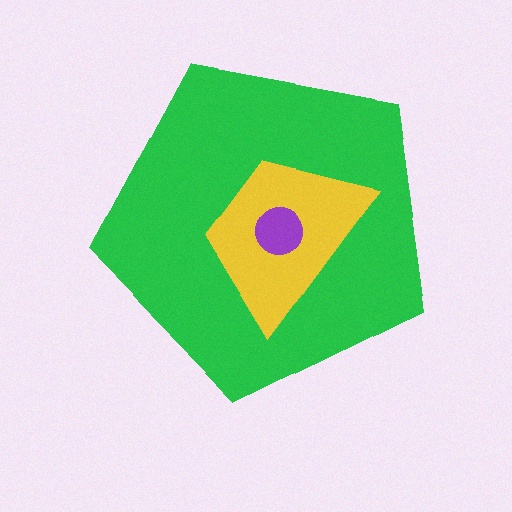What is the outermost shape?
The green pentagon.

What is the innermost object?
The purple circle.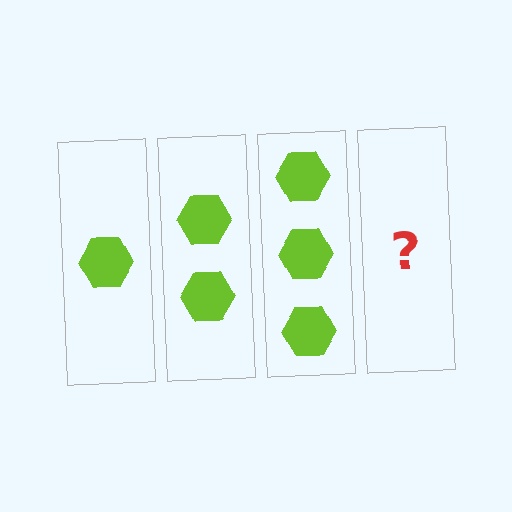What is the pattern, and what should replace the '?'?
The pattern is that each step adds one more hexagon. The '?' should be 4 hexagons.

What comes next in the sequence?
The next element should be 4 hexagons.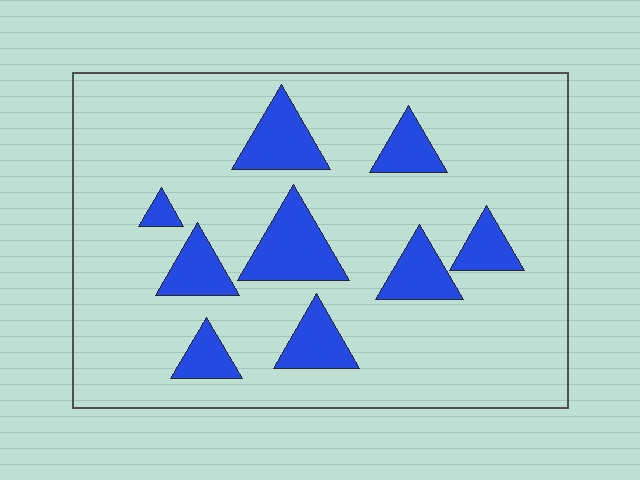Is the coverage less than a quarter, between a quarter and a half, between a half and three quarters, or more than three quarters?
Less than a quarter.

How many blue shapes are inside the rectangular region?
9.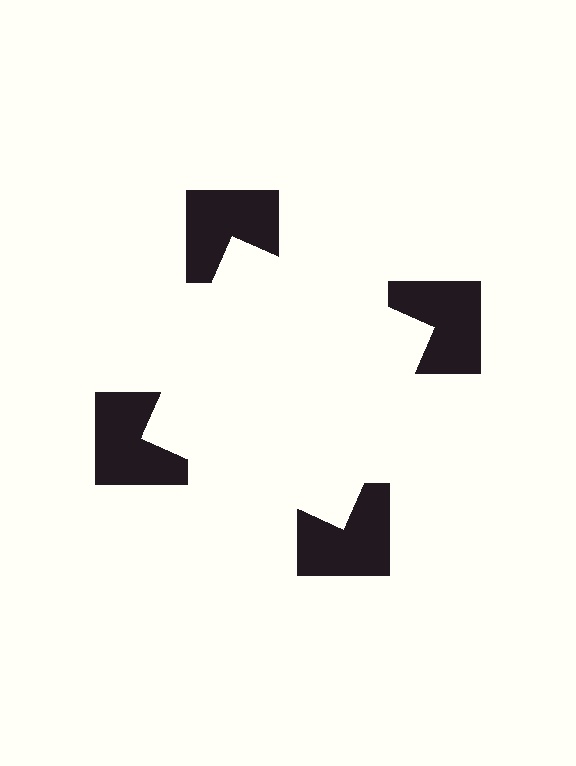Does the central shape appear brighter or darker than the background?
It typically appears slightly brighter than the background, even though no actual brightness change is drawn.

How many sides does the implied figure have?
4 sides.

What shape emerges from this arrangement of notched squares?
An illusory square — its edges are inferred from the aligned wedge cuts in the notched squares, not physically drawn.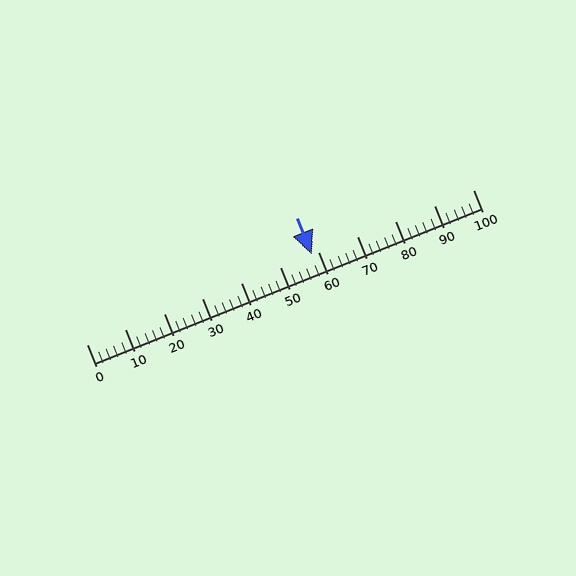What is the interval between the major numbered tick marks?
The major tick marks are spaced 10 units apart.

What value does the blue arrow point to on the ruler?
The blue arrow points to approximately 58.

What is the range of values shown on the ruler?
The ruler shows values from 0 to 100.